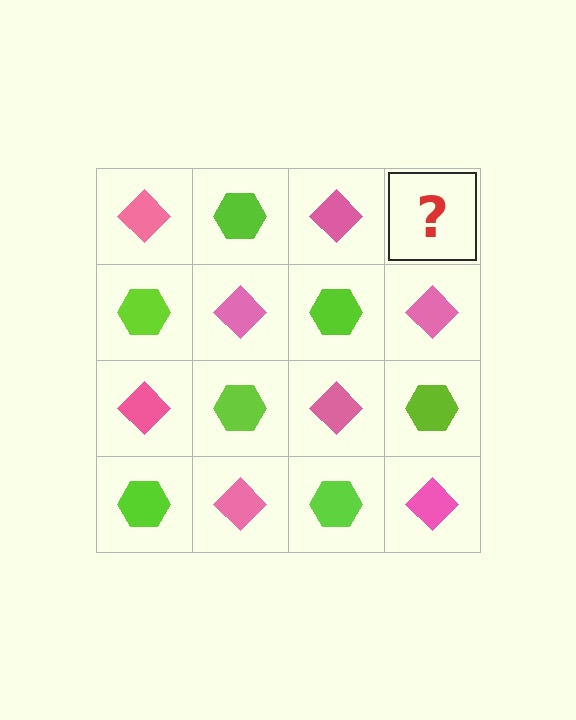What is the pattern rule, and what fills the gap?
The rule is that it alternates pink diamond and lime hexagon in a checkerboard pattern. The gap should be filled with a lime hexagon.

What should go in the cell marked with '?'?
The missing cell should contain a lime hexagon.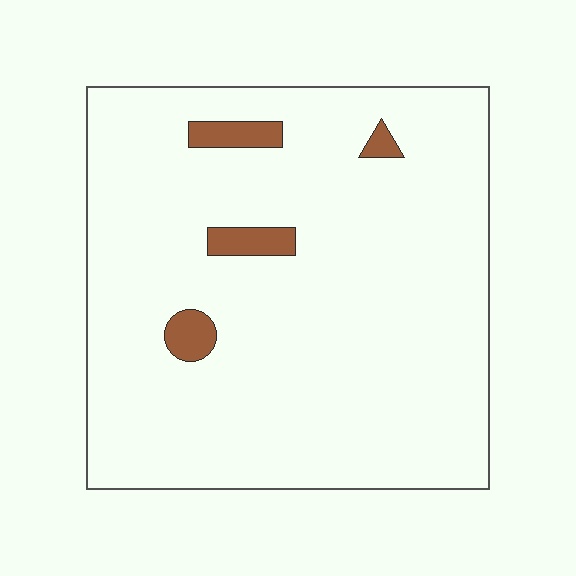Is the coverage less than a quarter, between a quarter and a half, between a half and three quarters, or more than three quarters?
Less than a quarter.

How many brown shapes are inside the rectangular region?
4.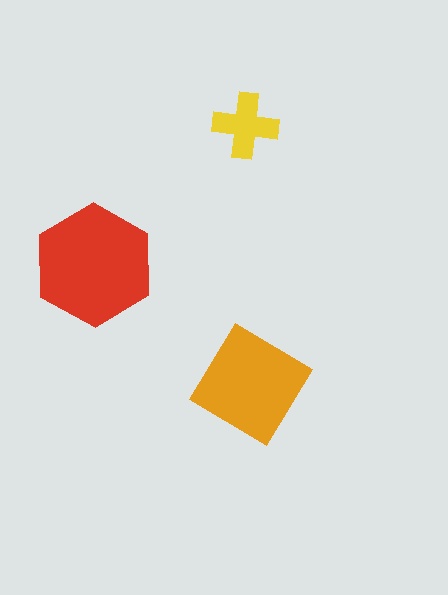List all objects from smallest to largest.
The yellow cross, the orange diamond, the red hexagon.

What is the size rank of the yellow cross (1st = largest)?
3rd.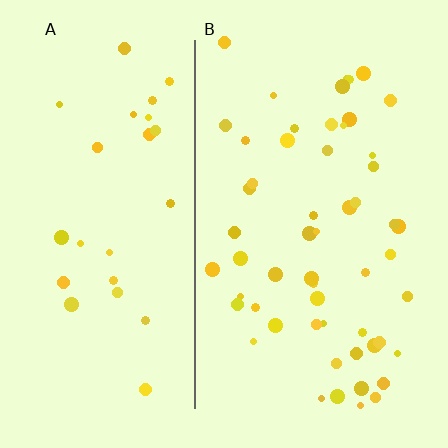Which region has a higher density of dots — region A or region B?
B (the right).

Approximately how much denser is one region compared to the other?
Approximately 2.1× — region B over region A.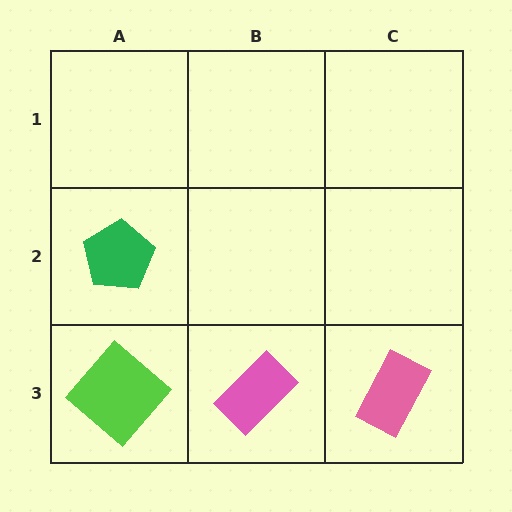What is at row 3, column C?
A pink rectangle.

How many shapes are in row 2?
1 shape.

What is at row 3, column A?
A lime diamond.